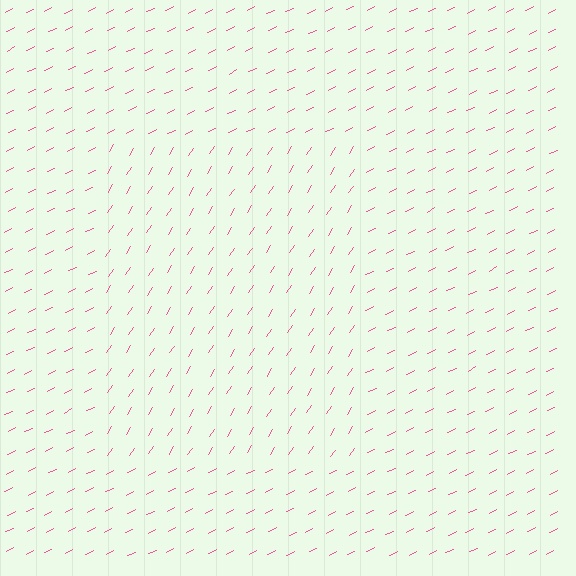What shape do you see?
I see a rectangle.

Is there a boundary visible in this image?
Yes, there is a texture boundary formed by a change in line orientation.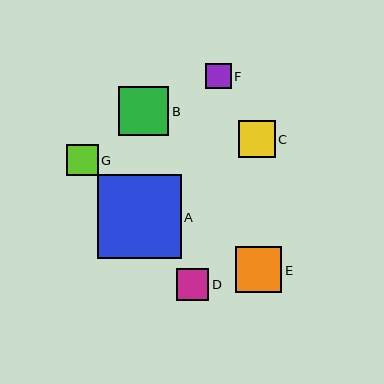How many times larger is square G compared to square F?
Square G is approximately 1.2 times the size of square F.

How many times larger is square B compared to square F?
Square B is approximately 2.0 times the size of square F.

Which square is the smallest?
Square F is the smallest with a size of approximately 25 pixels.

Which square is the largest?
Square A is the largest with a size of approximately 84 pixels.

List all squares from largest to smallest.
From largest to smallest: A, B, E, C, D, G, F.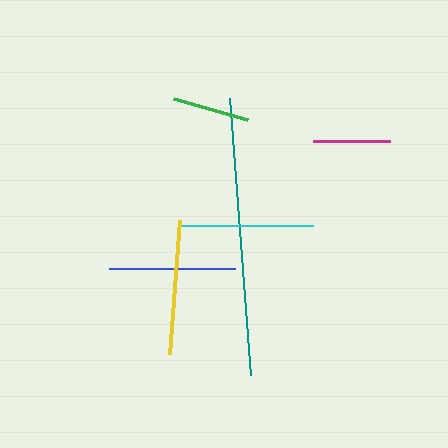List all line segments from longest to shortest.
From longest to shortest: teal, yellow, cyan, blue, green, magenta.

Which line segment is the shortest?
The magenta line is the shortest at approximately 77 pixels.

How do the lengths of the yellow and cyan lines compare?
The yellow and cyan lines are approximately the same length.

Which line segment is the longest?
The teal line is the longest at approximately 279 pixels.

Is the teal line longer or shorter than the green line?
The teal line is longer than the green line.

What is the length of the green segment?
The green segment is approximately 77 pixels long.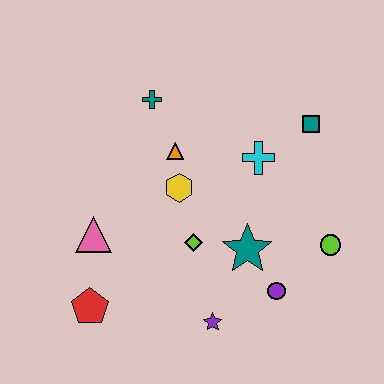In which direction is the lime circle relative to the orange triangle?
The lime circle is to the right of the orange triangle.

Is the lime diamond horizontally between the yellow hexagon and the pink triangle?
No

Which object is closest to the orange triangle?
The yellow hexagon is closest to the orange triangle.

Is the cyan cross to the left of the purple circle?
Yes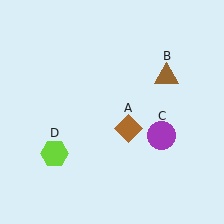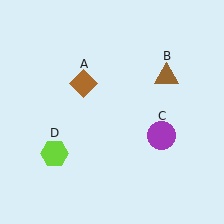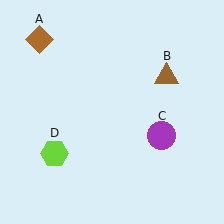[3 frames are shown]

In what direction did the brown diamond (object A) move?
The brown diamond (object A) moved up and to the left.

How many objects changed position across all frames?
1 object changed position: brown diamond (object A).